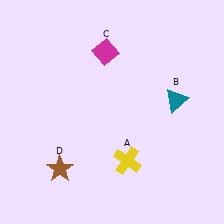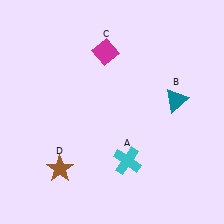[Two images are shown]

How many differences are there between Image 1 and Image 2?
There is 1 difference between the two images.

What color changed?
The cross (A) changed from yellow in Image 1 to cyan in Image 2.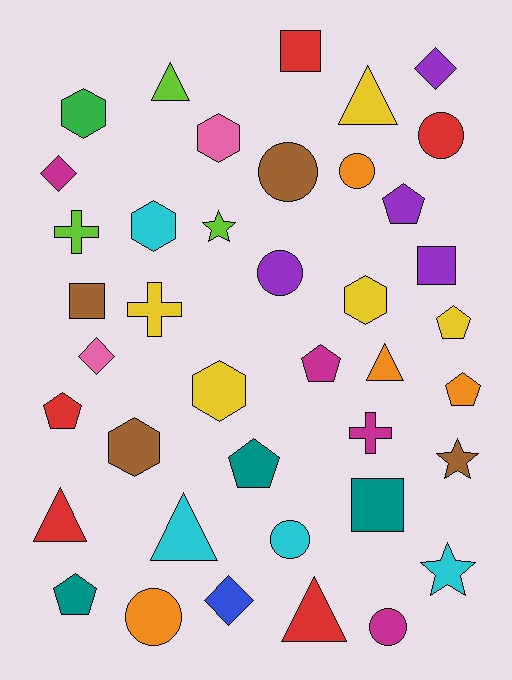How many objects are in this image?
There are 40 objects.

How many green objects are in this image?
There is 1 green object.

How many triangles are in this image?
There are 6 triangles.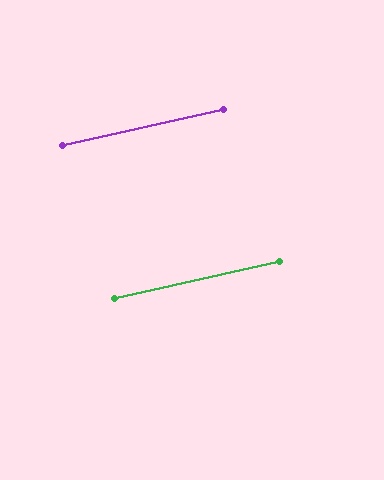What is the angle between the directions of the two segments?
Approximately 0 degrees.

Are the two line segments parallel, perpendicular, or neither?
Parallel — their directions differ by only 0.0°.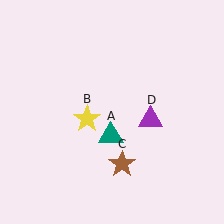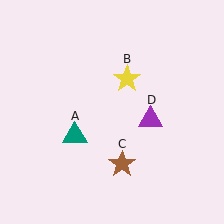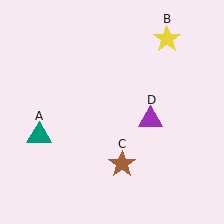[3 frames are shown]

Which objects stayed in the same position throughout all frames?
Brown star (object C) and purple triangle (object D) remained stationary.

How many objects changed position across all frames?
2 objects changed position: teal triangle (object A), yellow star (object B).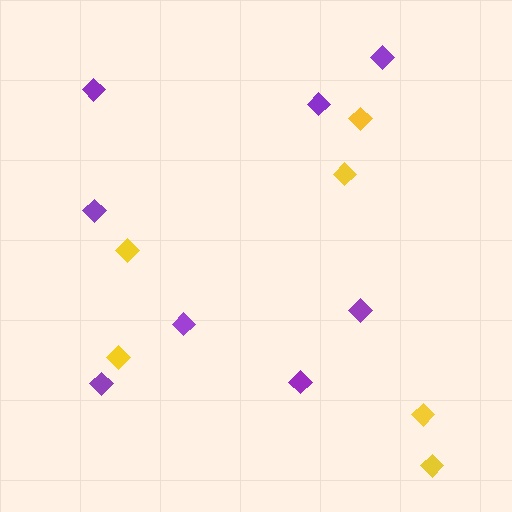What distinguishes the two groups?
There are 2 groups: one group of yellow diamonds (6) and one group of purple diamonds (8).